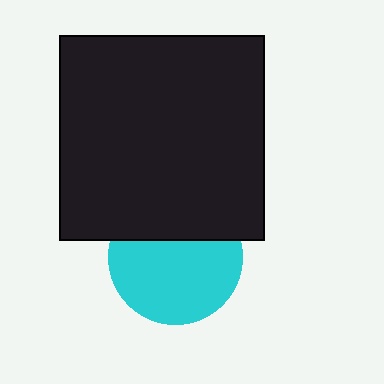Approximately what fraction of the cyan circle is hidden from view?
Roughly 36% of the cyan circle is hidden behind the black square.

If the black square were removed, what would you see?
You would see the complete cyan circle.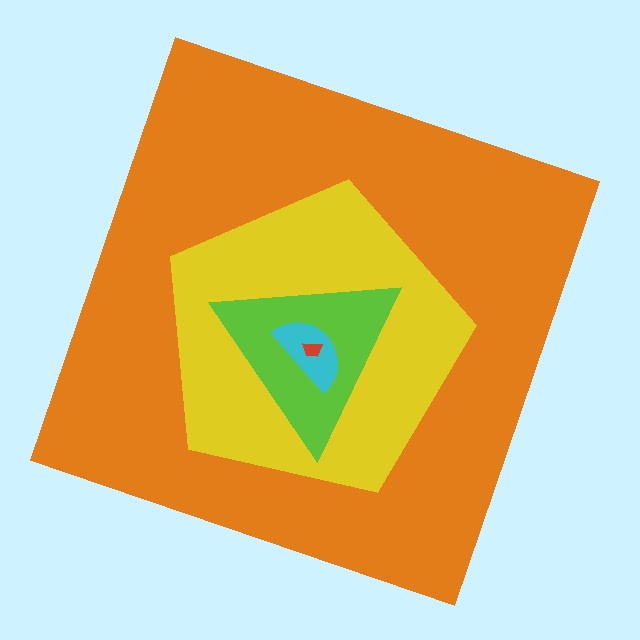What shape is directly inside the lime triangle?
The cyan semicircle.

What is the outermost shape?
The orange square.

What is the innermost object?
The red trapezoid.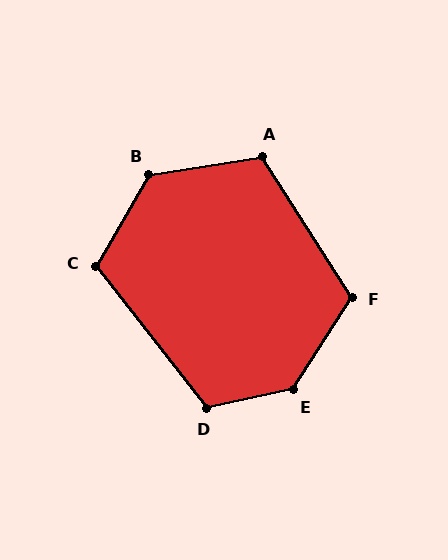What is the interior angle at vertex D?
Approximately 116 degrees (obtuse).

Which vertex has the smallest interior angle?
C, at approximately 112 degrees.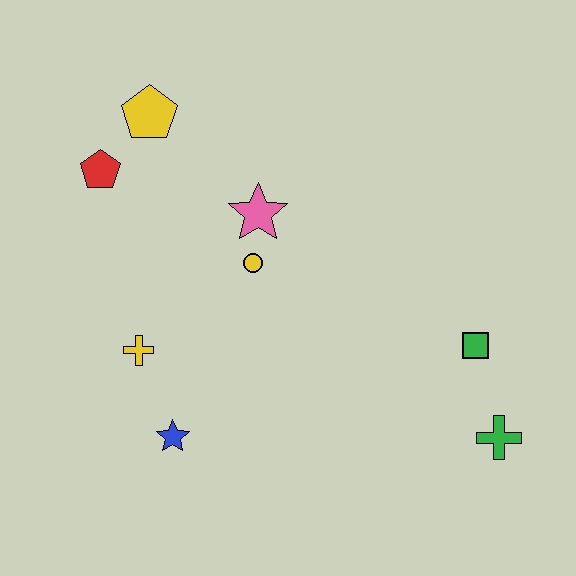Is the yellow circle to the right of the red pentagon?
Yes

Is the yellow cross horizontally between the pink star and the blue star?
No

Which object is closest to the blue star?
The yellow cross is closest to the blue star.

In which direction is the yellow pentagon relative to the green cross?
The yellow pentagon is to the left of the green cross.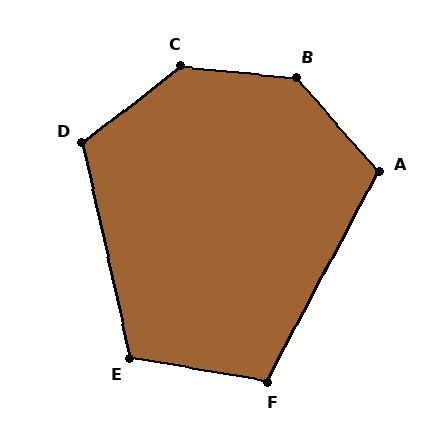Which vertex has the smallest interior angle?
F, at approximately 108 degrees.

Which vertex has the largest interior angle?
C, at approximately 137 degrees.